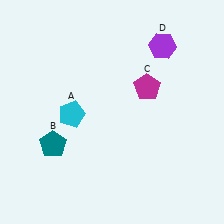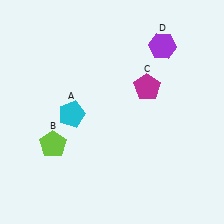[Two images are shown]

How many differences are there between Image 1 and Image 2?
There is 1 difference between the two images.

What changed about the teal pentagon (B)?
In Image 1, B is teal. In Image 2, it changed to lime.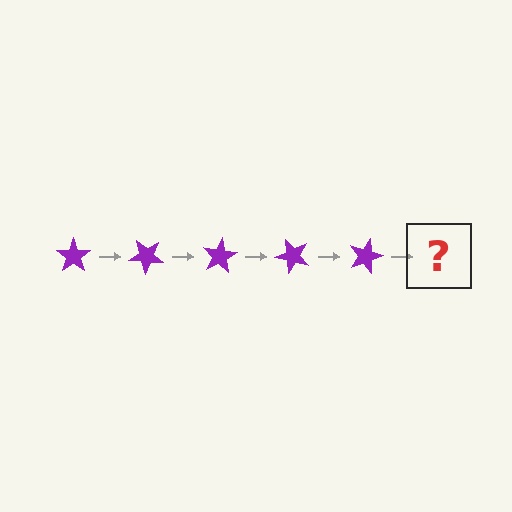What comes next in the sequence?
The next element should be a purple star rotated 200 degrees.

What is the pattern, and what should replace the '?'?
The pattern is that the star rotates 40 degrees each step. The '?' should be a purple star rotated 200 degrees.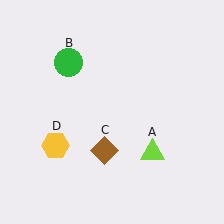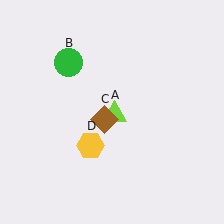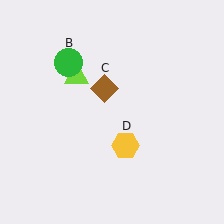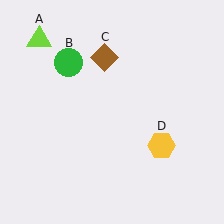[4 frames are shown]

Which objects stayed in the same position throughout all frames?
Green circle (object B) remained stationary.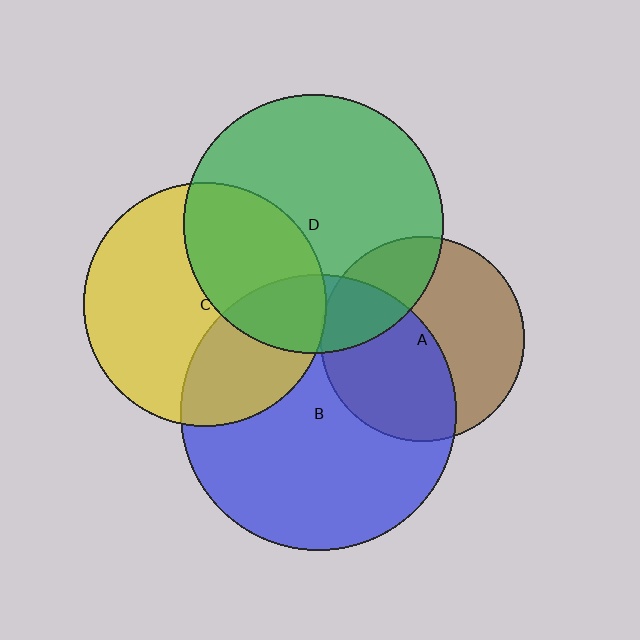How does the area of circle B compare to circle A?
Approximately 1.8 times.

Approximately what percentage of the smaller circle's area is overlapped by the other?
Approximately 40%.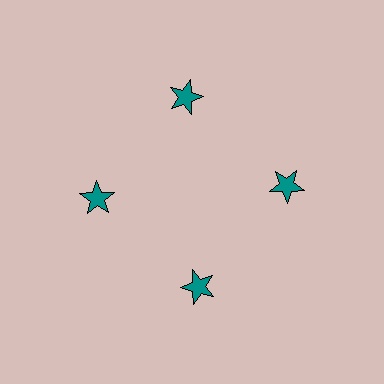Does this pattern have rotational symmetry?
Yes, this pattern has 4-fold rotational symmetry. It looks the same after rotating 90 degrees around the center.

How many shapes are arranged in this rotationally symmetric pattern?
There are 4 shapes, arranged in 4 groups of 1.